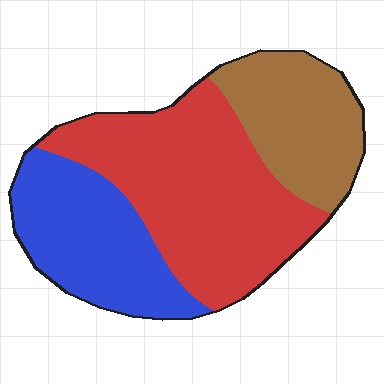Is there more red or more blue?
Red.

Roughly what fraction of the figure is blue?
Blue takes up about one quarter (1/4) of the figure.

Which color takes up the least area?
Brown, at roughly 25%.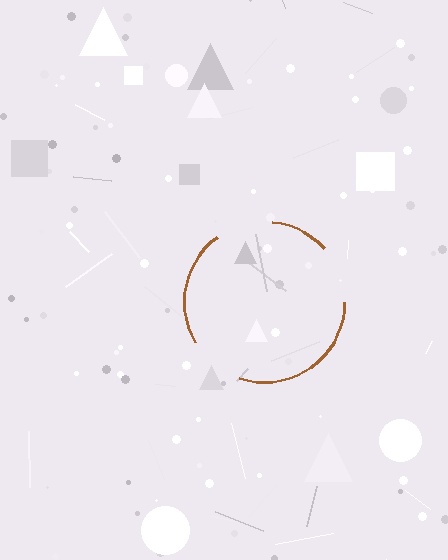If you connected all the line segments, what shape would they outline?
They would outline a circle.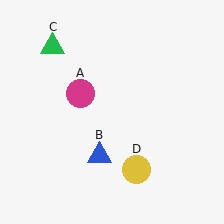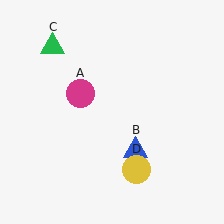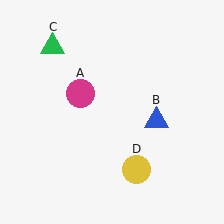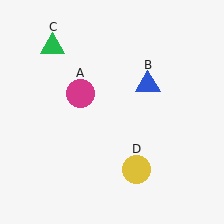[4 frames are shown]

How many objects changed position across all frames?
1 object changed position: blue triangle (object B).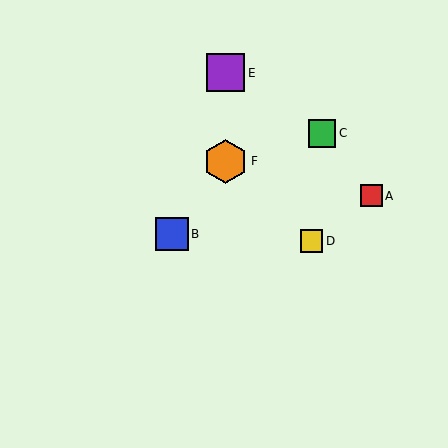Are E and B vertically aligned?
No, E is at x≈226 and B is at x≈172.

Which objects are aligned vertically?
Objects E, F are aligned vertically.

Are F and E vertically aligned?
Yes, both are at x≈226.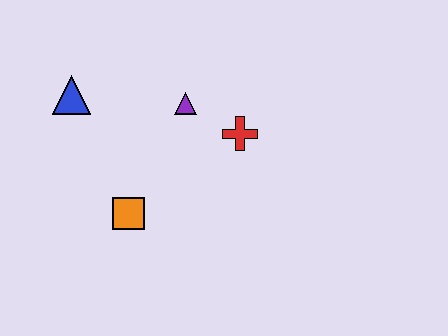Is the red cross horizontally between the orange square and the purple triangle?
No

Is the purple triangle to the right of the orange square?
Yes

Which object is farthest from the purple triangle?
The orange square is farthest from the purple triangle.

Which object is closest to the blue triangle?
The purple triangle is closest to the blue triangle.